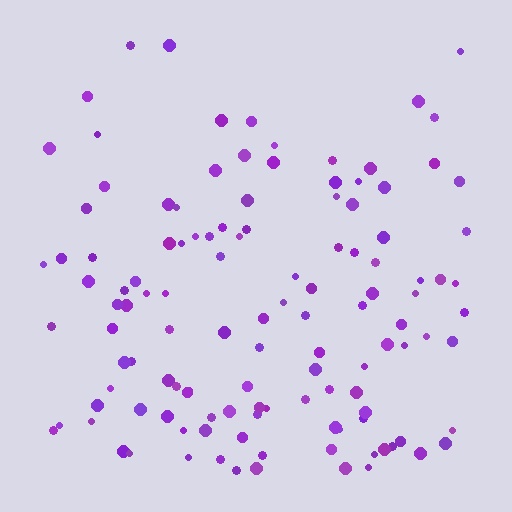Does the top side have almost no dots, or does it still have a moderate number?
Still a moderate number, just noticeably fewer than the bottom.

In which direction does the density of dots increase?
From top to bottom, with the bottom side densest.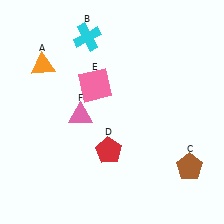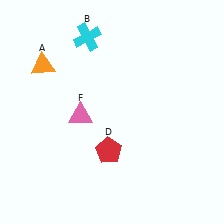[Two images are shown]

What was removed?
The pink square (E), the brown pentagon (C) were removed in Image 2.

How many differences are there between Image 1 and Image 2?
There are 2 differences between the two images.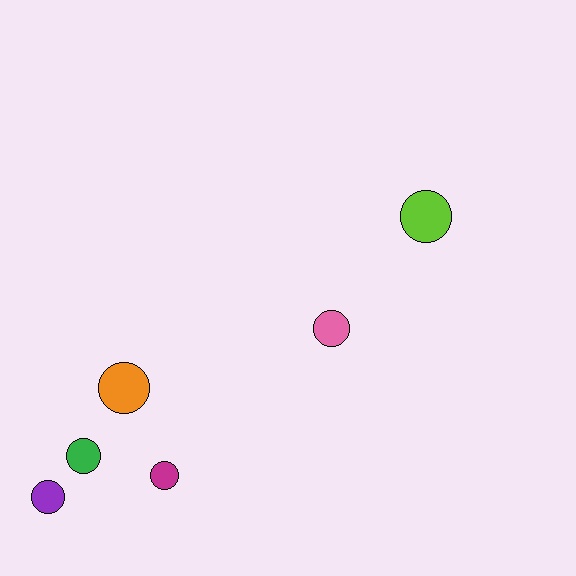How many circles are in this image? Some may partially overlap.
There are 6 circles.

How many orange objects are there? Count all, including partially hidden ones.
There is 1 orange object.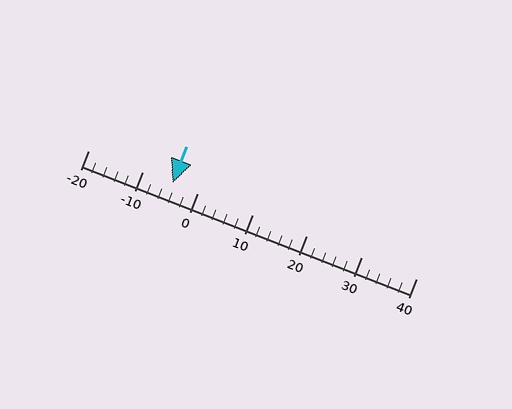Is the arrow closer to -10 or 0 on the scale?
The arrow is closer to 0.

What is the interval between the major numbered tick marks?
The major tick marks are spaced 10 units apart.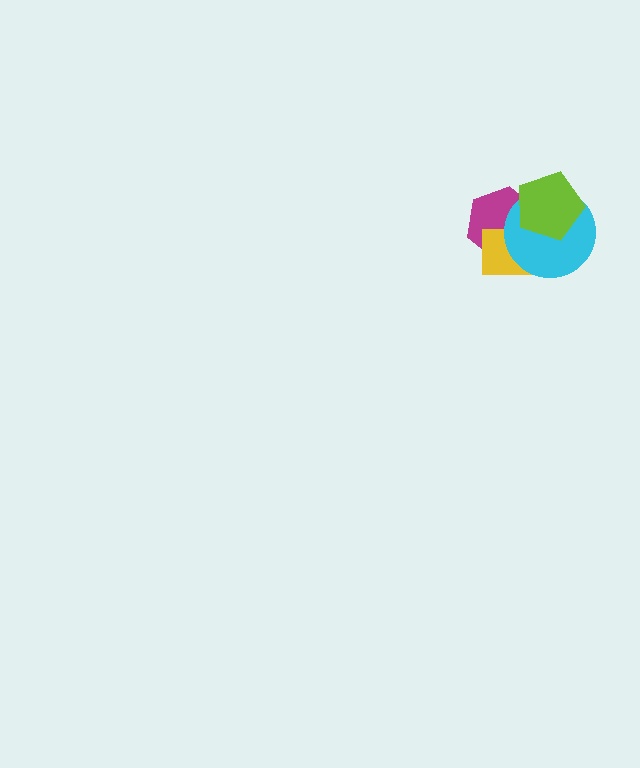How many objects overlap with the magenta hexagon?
3 objects overlap with the magenta hexagon.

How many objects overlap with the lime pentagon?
3 objects overlap with the lime pentagon.